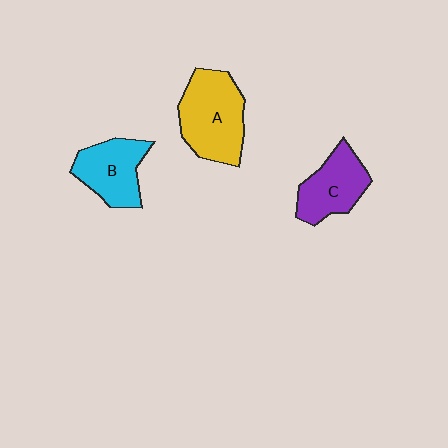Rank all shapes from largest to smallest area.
From largest to smallest: A (yellow), B (cyan), C (purple).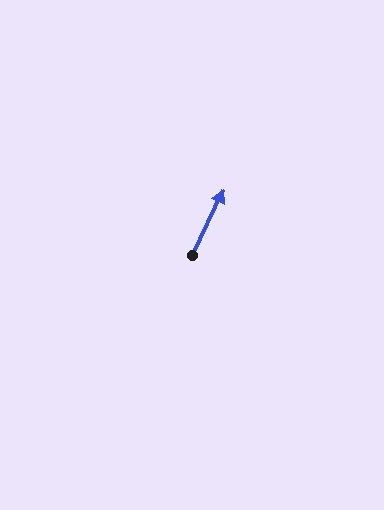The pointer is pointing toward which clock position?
Roughly 1 o'clock.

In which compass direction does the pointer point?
Northeast.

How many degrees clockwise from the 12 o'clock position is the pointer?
Approximately 26 degrees.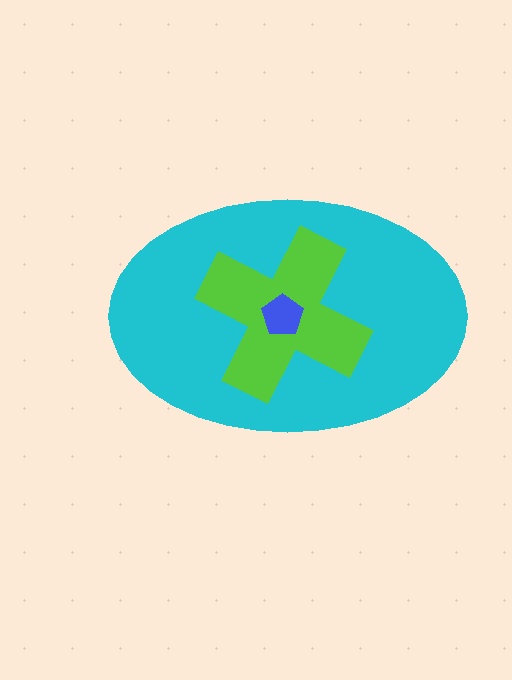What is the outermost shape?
The cyan ellipse.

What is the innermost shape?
The blue pentagon.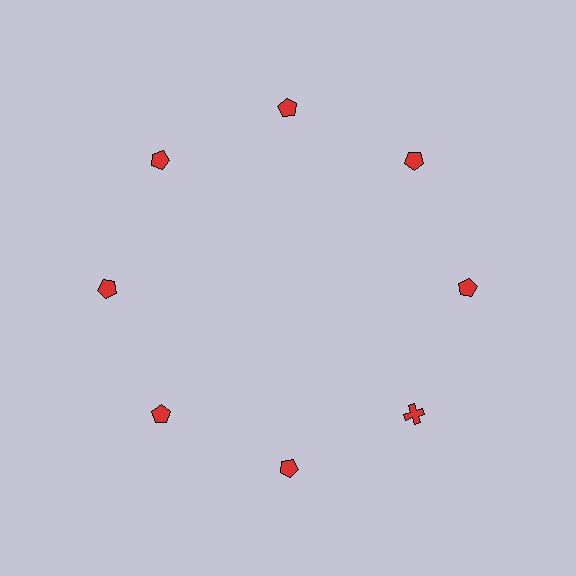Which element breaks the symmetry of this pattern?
The red cross at roughly the 4 o'clock position breaks the symmetry. All other shapes are red pentagons.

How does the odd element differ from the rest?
It has a different shape: cross instead of pentagon.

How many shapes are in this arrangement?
There are 8 shapes arranged in a ring pattern.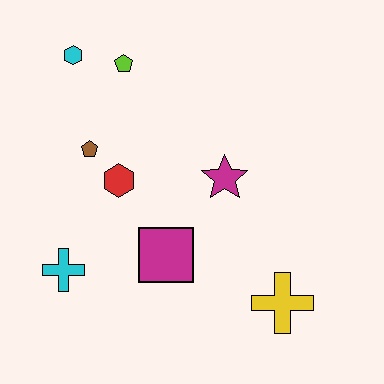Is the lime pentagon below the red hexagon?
No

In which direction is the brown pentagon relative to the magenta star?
The brown pentagon is to the left of the magenta star.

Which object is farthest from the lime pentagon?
The yellow cross is farthest from the lime pentagon.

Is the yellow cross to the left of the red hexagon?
No